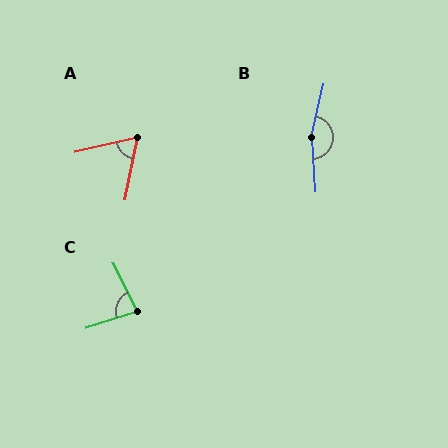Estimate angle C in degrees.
Approximately 81 degrees.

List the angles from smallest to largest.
A (66°), C (81°), B (163°).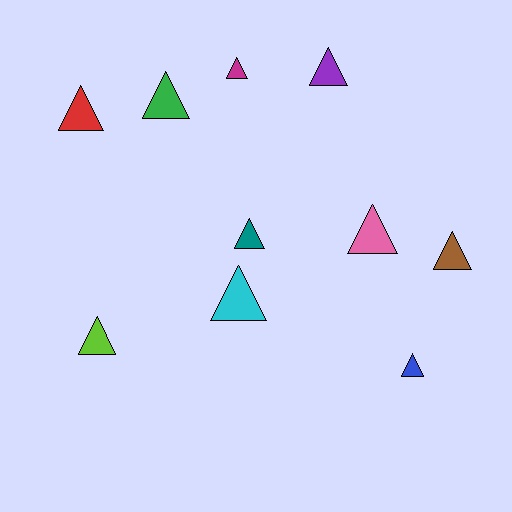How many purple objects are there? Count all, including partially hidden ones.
There is 1 purple object.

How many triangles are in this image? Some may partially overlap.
There are 10 triangles.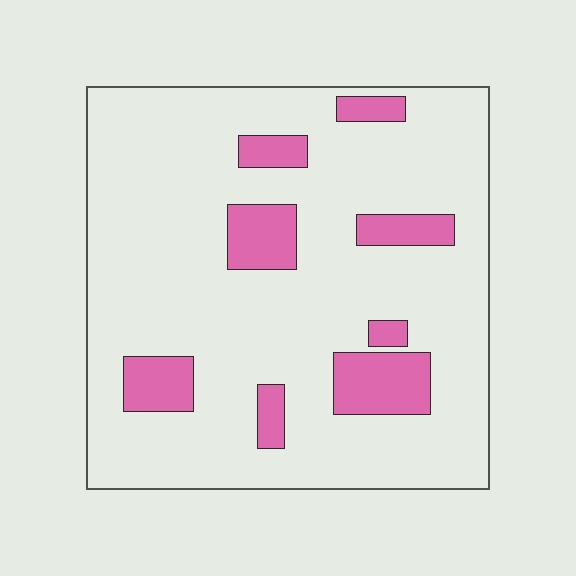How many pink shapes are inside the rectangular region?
8.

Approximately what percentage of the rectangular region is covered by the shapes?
Approximately 15%.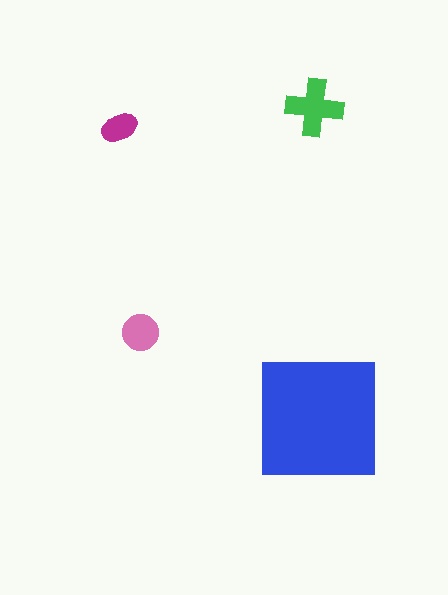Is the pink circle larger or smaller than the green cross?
Smaller.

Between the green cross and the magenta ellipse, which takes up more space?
The green cross.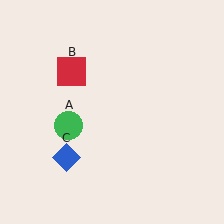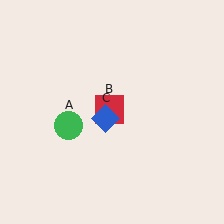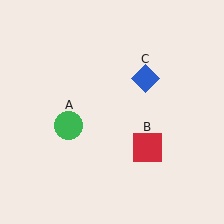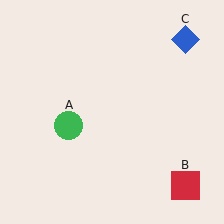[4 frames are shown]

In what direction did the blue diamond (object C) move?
The blue diamond (object C) moved up and to the right.